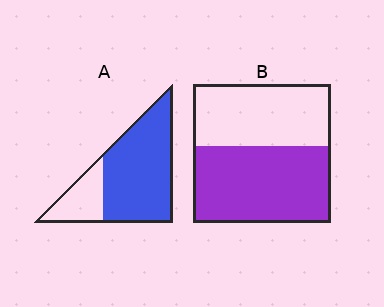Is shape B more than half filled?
Yes.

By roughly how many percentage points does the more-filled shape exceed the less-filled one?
By roughly 20 percentage points (A over B).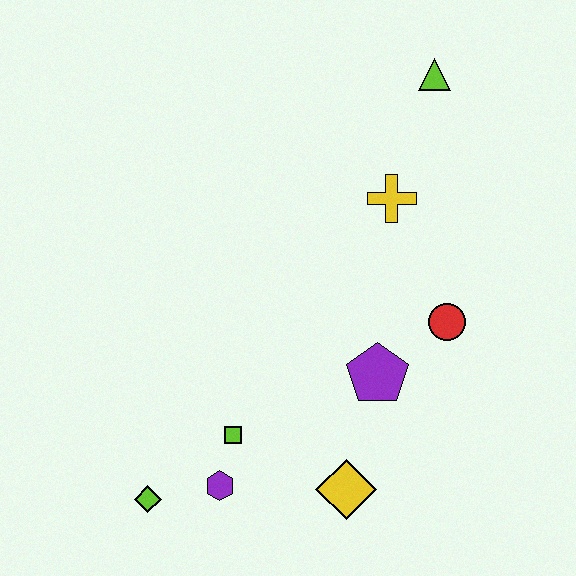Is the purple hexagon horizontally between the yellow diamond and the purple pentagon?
No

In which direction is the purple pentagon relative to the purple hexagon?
The purple pentagon is to the right of the purple hexagon.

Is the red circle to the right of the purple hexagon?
Yes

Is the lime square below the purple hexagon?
No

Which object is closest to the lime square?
The purple hexagon is closest to the lime square.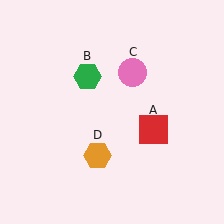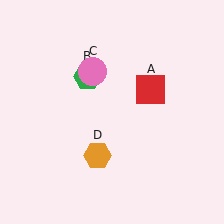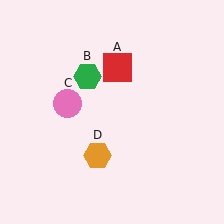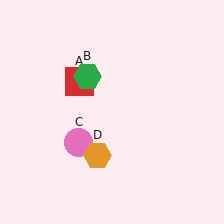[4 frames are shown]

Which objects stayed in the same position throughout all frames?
Green hexagon (object B) and orange hexagon (object D) remained stationary.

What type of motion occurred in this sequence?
The red square (object A), pink circle (object C) rotated counterclockwise around the center of the scene.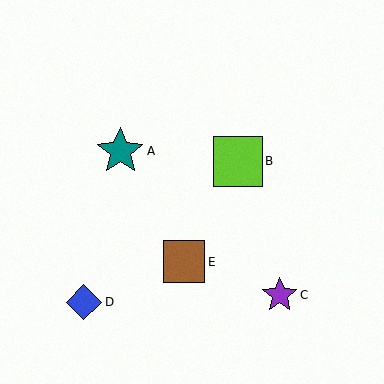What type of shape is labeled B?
Shape B is a lime square.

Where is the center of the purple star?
The center of the purple star is at (280, 295).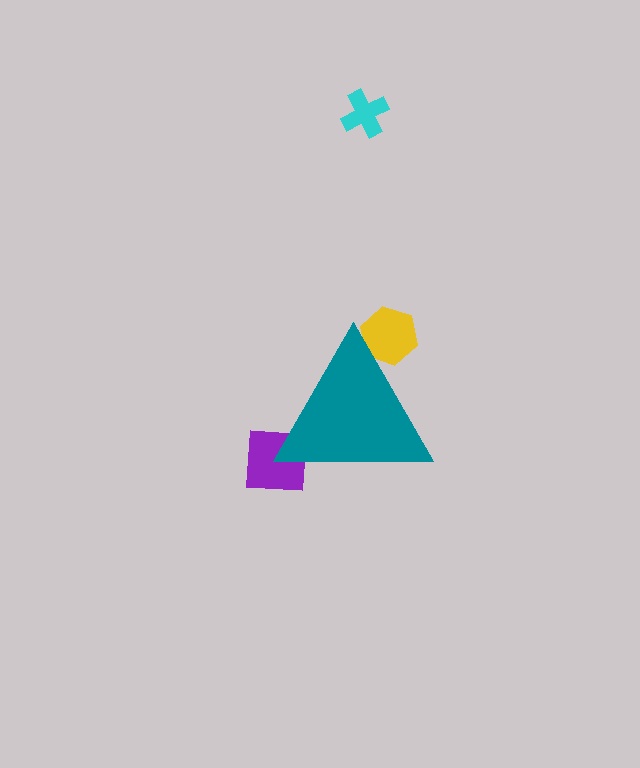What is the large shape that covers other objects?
A teal triangle.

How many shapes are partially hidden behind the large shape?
2 shapes are partially hidden.